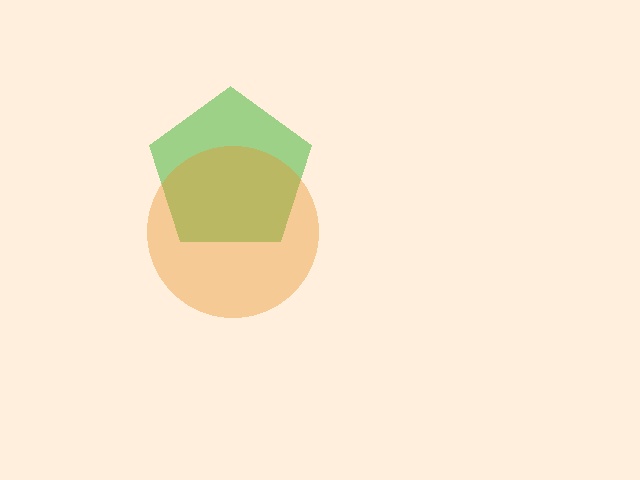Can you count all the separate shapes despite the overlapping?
Yes, there are 2 separate shapes.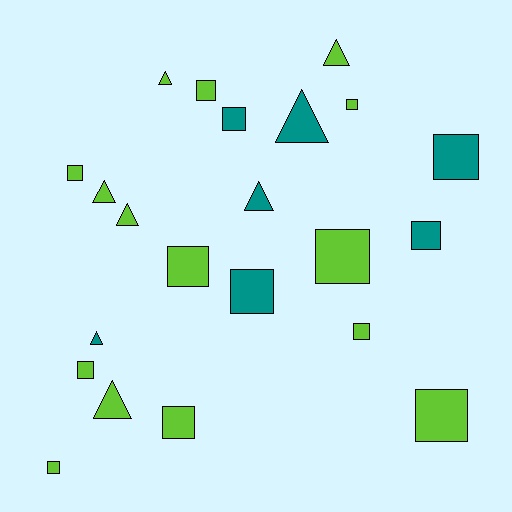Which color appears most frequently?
Lime, with 15 objects.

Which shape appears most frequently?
Square, with 14 objects.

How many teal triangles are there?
There are 3 teal triangles.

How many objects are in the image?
There are 22 objects.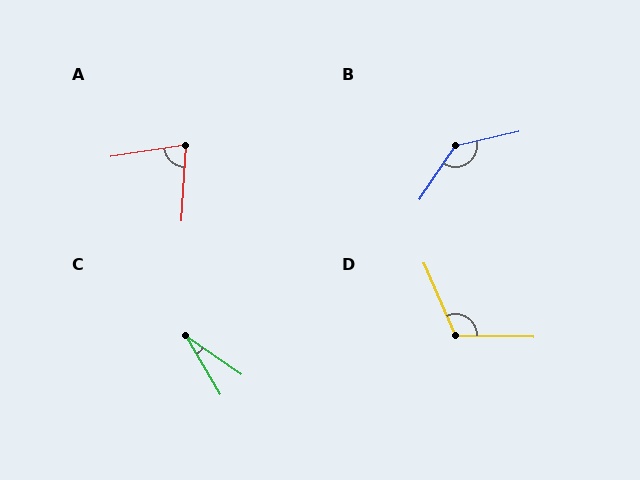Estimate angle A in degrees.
Approximately 78 degrees.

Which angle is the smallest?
C, at approximately 24 degrees.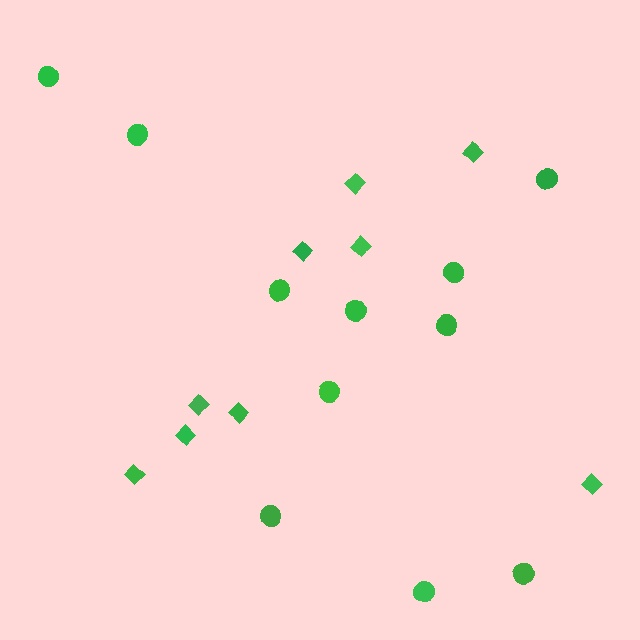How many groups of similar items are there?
There are 2 groups: one group of circles (11) and one group of diamonds (9).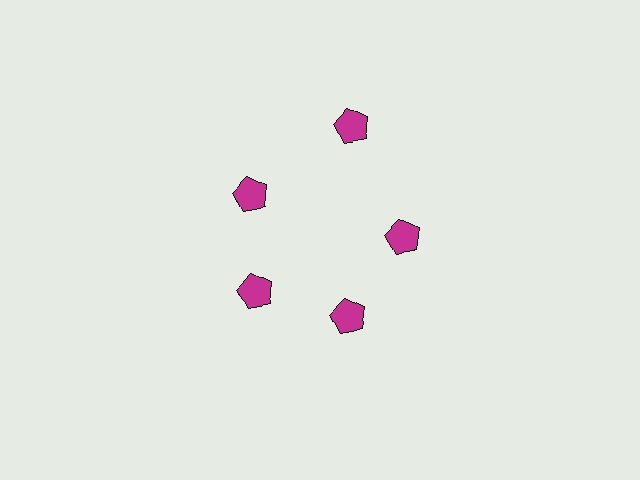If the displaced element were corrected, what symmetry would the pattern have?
It would have 5-fold rotational symmetry — the pattern would map onto itself every 72 degrees.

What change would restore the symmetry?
The symmetry would be restored by moving it inward, back onto the ring so that all 5 pentagons sit at equal angles and equal distance from the center.